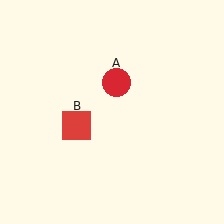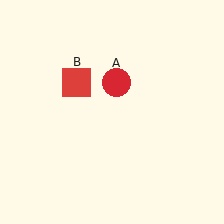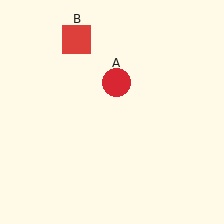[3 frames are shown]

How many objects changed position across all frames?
1 object changed position: red square (object B).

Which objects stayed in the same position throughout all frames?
Red circle (object A) remained stationary.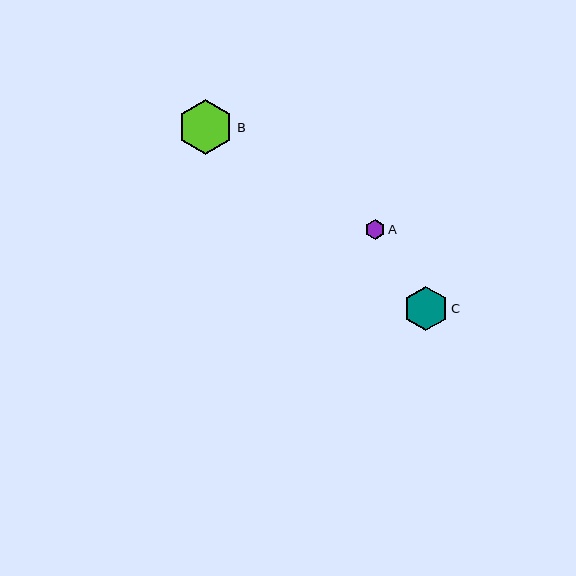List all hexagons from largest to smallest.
From largest to smallest: B, C, A.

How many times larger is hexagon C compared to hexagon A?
Hexagon C is approximately 2.2 times the size of hexagon A.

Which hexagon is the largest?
Hexagon B is the largest with a size of approximately 55 pixels.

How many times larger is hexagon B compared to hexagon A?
Hexagon B is approximately 2.8 times the size of hexagon A.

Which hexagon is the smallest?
Hexagon A is the smallest with a size of approximately 20 pixels.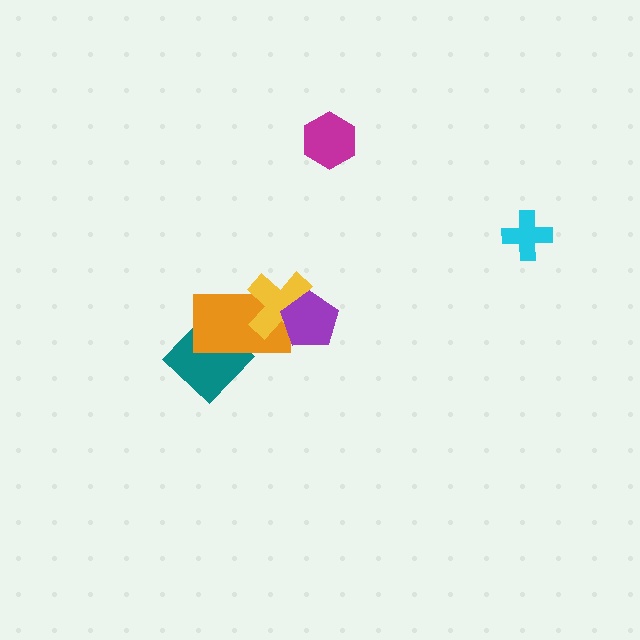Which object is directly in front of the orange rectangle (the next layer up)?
The yellow cross is directly in front of the orange rectangle.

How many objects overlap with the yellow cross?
2 objects overlap with the yellow cross.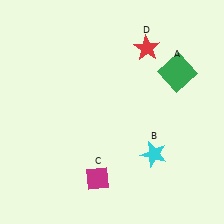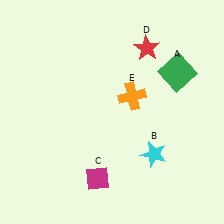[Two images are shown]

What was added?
An orange cross (E) was added in Image 2.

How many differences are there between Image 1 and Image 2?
There is 1 difference between the two images.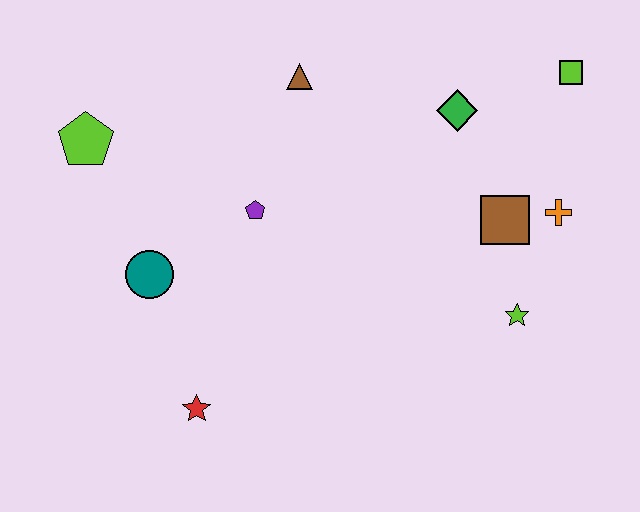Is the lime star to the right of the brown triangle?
Yes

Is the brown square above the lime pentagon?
No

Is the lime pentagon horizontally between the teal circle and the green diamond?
No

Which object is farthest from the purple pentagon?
The lime square is farthest from the purple pentagon.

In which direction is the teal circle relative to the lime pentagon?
The teal circle is below the lime pentagon.